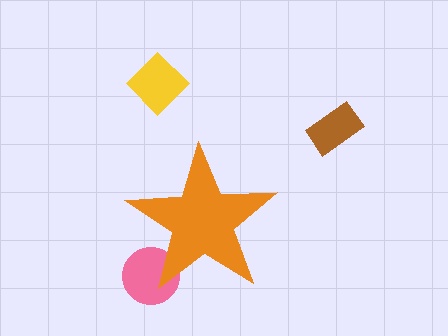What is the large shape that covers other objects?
An orange star.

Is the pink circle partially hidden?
Yes, the pink circle is partially hidden behind the orange star.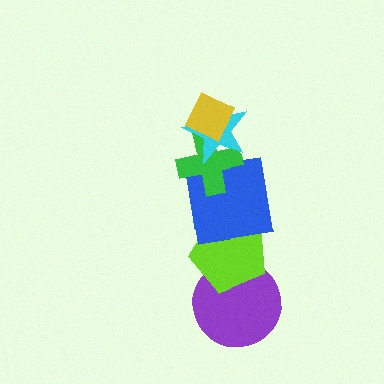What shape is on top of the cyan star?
The yellow diamond is on top of the cyan star.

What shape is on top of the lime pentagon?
The blue square is on top of the lime pentagon.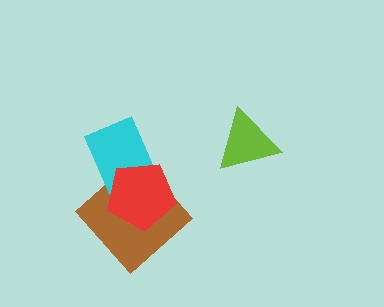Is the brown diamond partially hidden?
Yes, it is partially covered by another shape.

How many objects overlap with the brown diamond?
2 objects overlap with the brown diamond.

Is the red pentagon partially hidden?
No, no other shape covers it.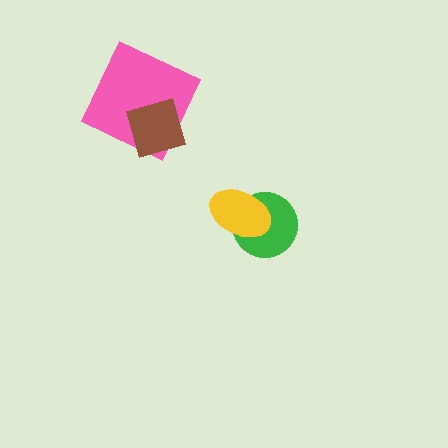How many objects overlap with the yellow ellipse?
1 object overlaps with the yellow ellipse.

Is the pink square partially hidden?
Yes, it is partially covered by another shape.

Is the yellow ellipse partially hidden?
No, no other shape covers it.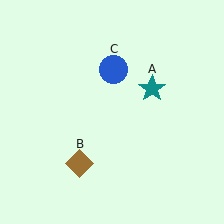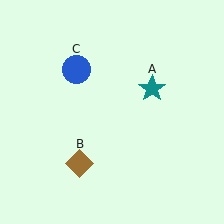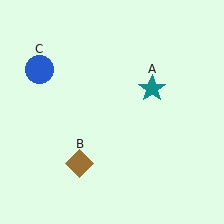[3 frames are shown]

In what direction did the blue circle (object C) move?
The blue circle (object C) moved left.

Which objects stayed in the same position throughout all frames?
Teal star (object A) and brown diamond (object B) remained stationary.